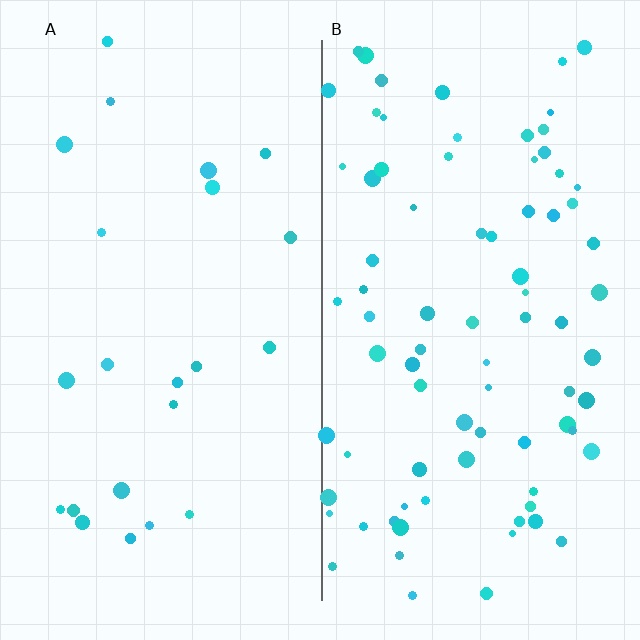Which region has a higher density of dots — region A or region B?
B (the right).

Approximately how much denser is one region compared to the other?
Approximately 3.6× — region B over region A.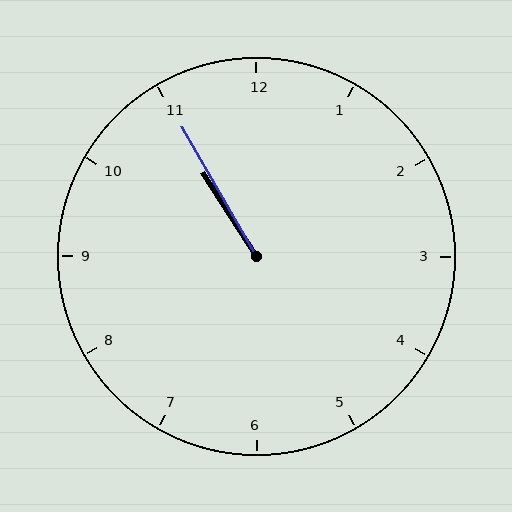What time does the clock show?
10:55.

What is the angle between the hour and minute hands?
Approximately 2 degrees.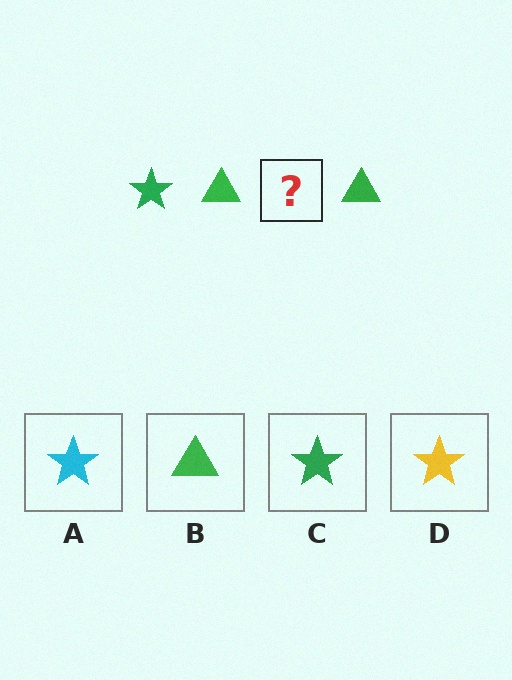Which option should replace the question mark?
Option C.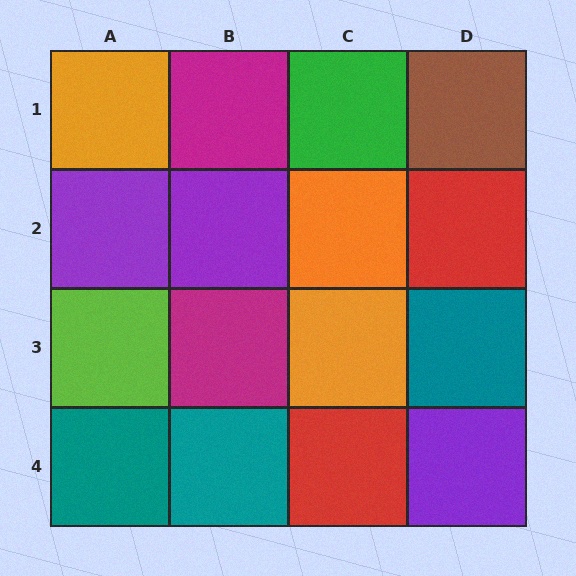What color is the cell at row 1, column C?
Green.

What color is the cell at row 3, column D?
Teal.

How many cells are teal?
3 cells are teal.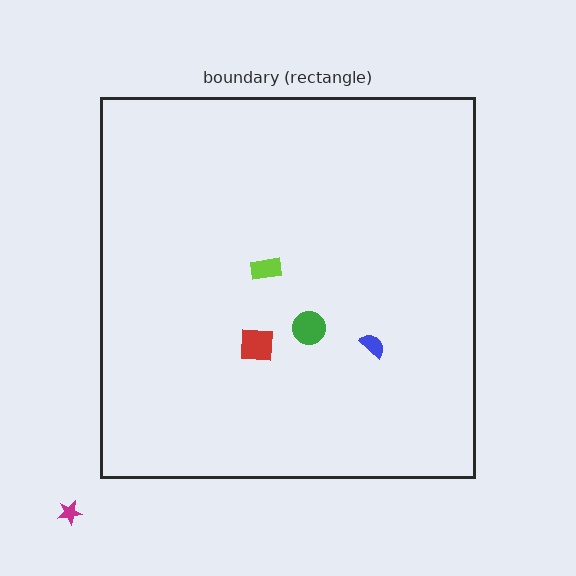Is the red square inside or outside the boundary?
Inside.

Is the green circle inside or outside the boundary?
Inside.